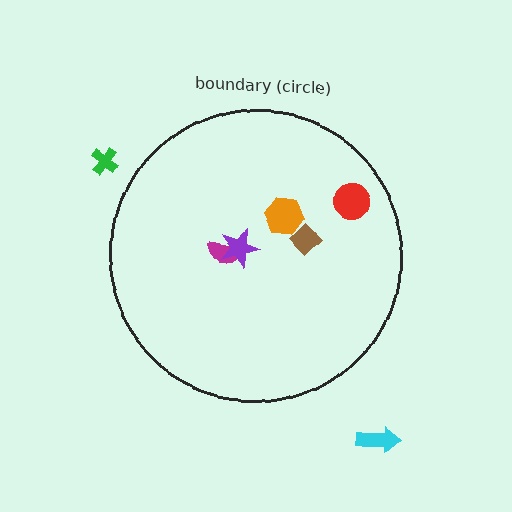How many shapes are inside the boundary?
5 inside, 2 outside.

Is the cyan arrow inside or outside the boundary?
Outside.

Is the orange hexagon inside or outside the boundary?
Inside.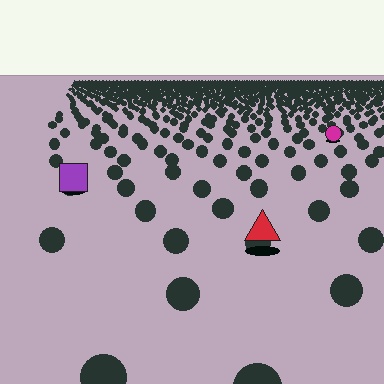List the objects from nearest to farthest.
From nearest to farthest: the red triangle, the purple square, the magenta circle.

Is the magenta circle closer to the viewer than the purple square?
No. The purple square is closer — you can tell from the texture gradient: the ground texture is coarser near it.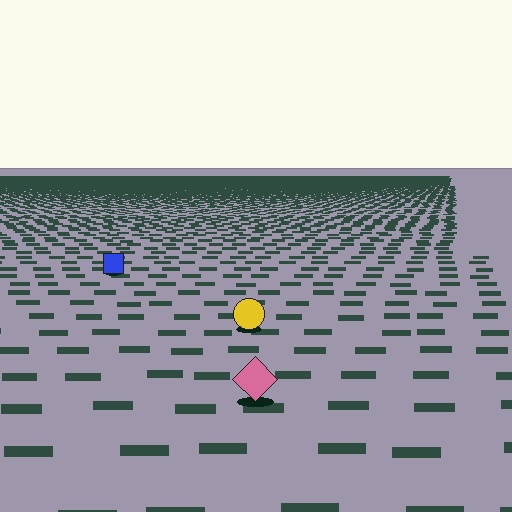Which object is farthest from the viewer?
The blue square is farthest from the viewer. It appears smaller and the ground texture around it is denser.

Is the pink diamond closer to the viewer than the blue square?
Yes. The pink diamond is closer — you can tell from the texture gradient: the ground texture is coarser near it.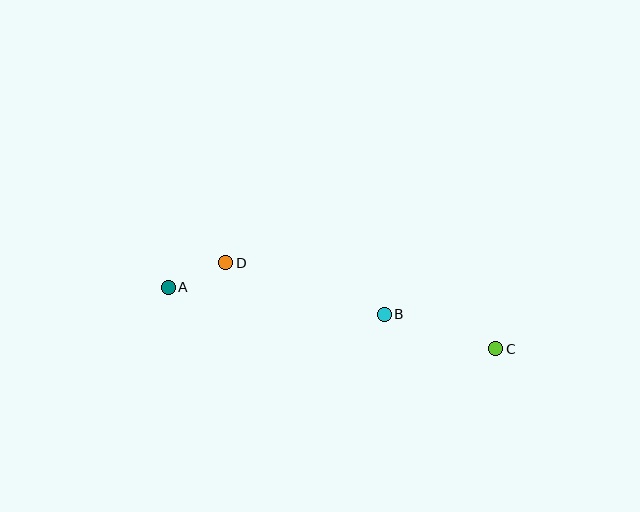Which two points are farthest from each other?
Points A and C are farthest from each other.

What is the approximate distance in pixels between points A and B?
The distance between A and B is approximately 218 pixels.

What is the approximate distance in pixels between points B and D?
The distance between B and D is approximately 167 pixels.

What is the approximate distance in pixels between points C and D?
The distance between C and D is approximately 283 pixels.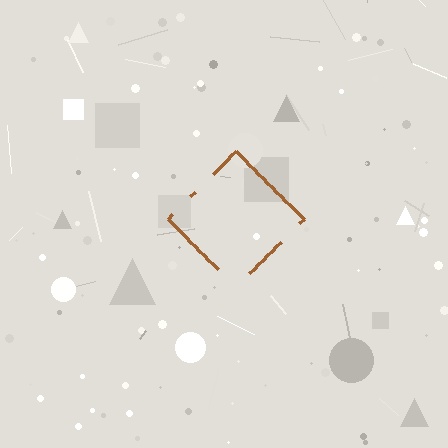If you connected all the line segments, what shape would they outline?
They would outline a diamond.